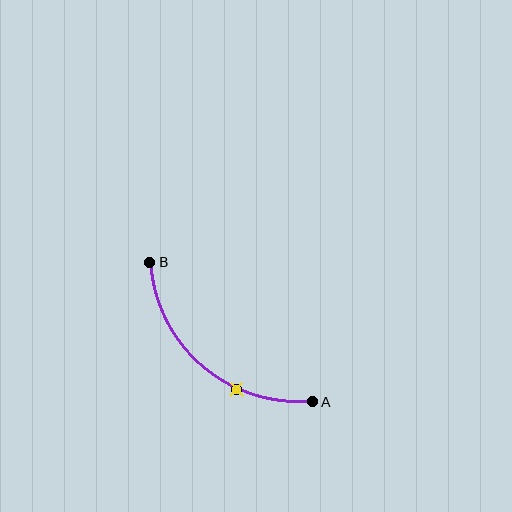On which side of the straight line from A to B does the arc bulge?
The arc bulges below and to the left of the straight line connecting A and B.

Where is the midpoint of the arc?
The arc midpoint is the point on the curve farthest from the straight line joining A and B. It sits below and to the left of that line.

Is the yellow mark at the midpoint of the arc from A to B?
No. The yellow mark lies on the arc but is closer to endpoint A. The arc midpoint would be at the point on the curve equidistant along the arc from both A and B.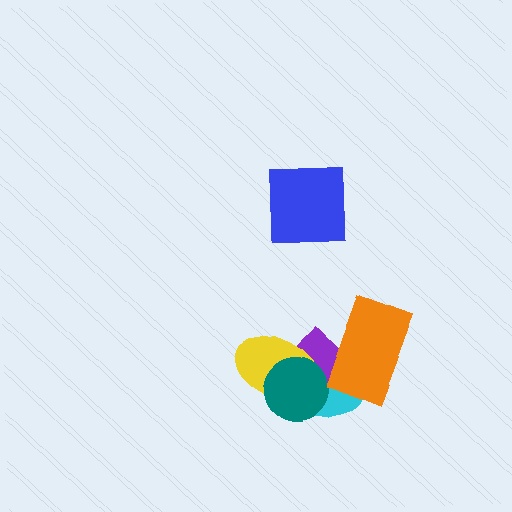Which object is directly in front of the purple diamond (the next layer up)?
The yellow ellipse is directly in front of the purple diamond.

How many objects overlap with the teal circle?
3 objects overlap with the teal circle.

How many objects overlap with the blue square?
0 objects overlap with the blue square.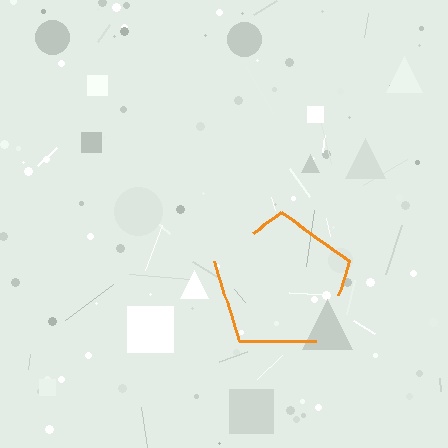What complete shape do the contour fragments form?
The contour fragments form a pentagon.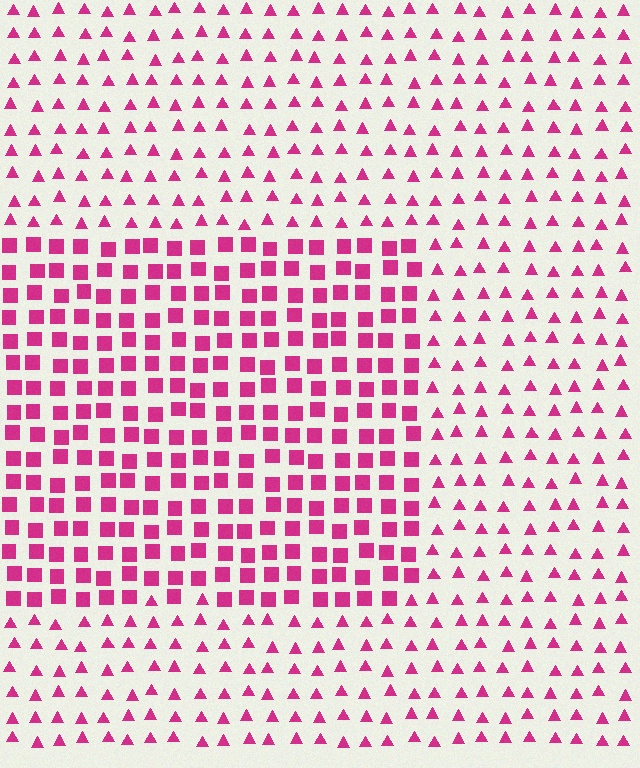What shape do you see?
I see a rectangle.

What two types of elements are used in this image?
The image uses squares inside the rectangle region and triangles outside it.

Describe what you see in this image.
The image is filled with small magenta elements arranged in a uniform grid. A rectangle-shaped region contains squares, while the surrounding area contains triangles. The boundary is defined purely by the change in element shape.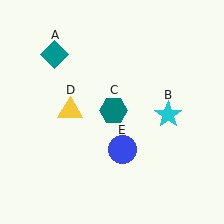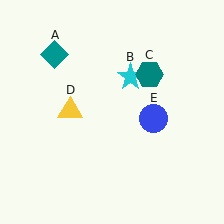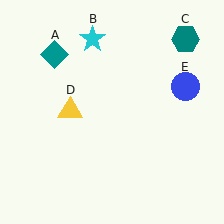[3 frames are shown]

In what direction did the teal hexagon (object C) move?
The teal hexagon (object C) moved up and to the right.